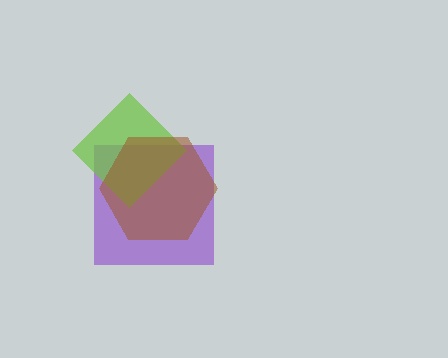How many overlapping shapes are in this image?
There are 3 overlapping shapes in the image.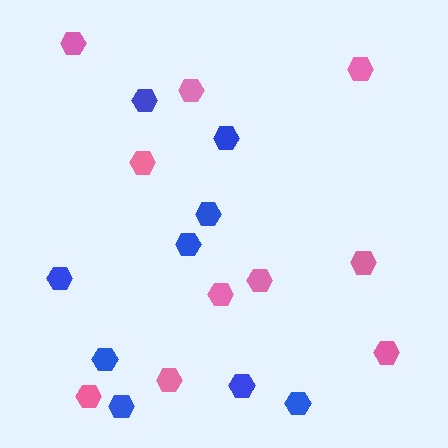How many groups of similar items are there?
There are 2 groups: one group of pink hexagons (10) and one group of blue hexagons (9).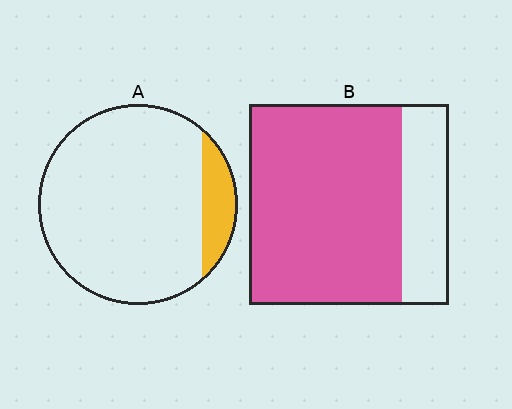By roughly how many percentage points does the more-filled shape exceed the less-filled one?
By roughly 65 percentage points (B over A).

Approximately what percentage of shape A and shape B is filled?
A is approximately 10% and B is approximately 75%.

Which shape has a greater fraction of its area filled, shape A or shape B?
Shape B.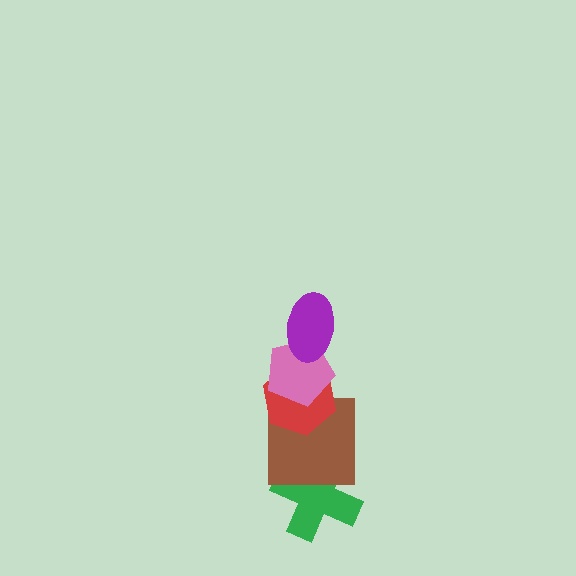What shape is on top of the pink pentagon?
The purple ellipse is on top of the pink pentagon.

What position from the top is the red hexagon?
The red hexagon is 3rd from the top.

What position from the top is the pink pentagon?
The pink pentagon is 2nd from the top.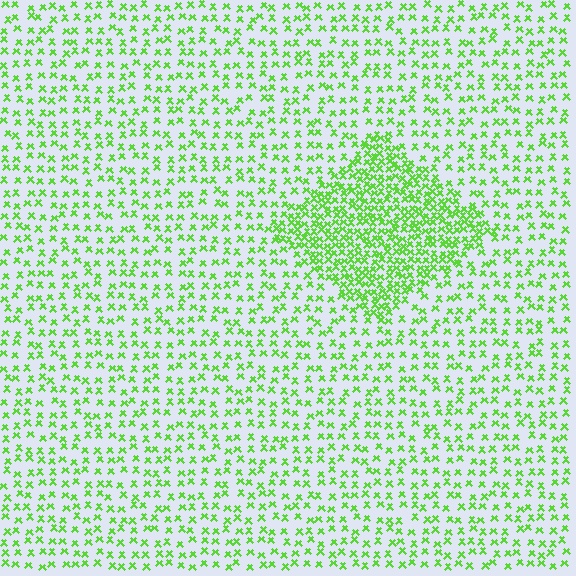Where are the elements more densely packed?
The elements are more densely packed inside the diamond boundary.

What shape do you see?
I see a diamond.